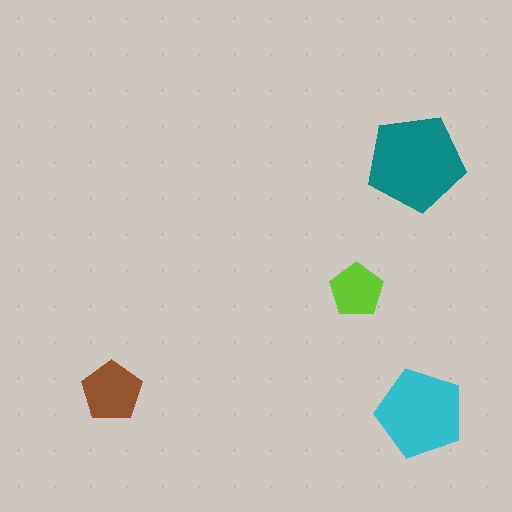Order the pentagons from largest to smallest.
the teal one, the cyan one, the brown one, the lime one.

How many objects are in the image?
There are 4 objects in the image.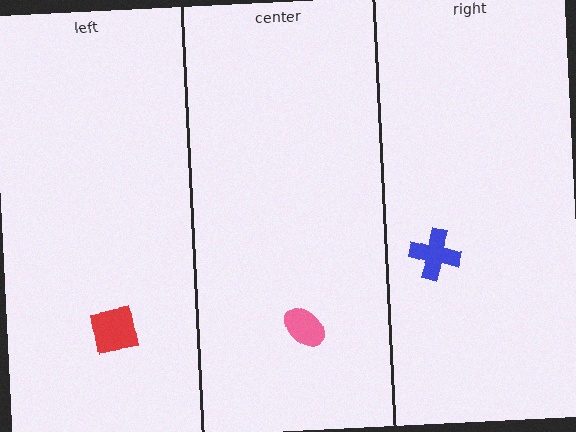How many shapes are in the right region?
1.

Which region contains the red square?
The left region.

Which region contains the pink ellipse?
The center region.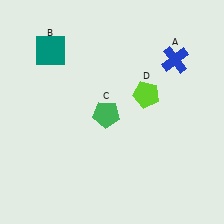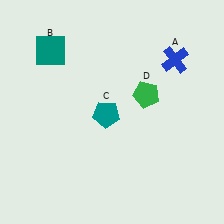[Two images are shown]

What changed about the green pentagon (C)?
In Image 1, C is green. In Image 2, it changed to teal.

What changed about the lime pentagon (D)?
In Image 1, D is lime. In Image 2, it changed to green.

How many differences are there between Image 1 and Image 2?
There are 2 differences between the two images.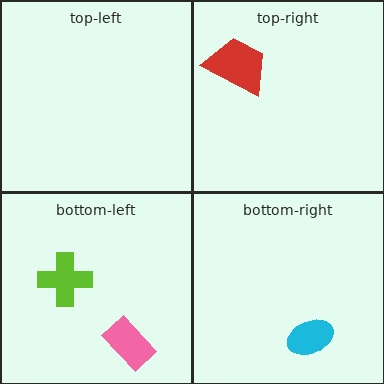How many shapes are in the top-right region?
1.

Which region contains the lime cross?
The bottom-left region.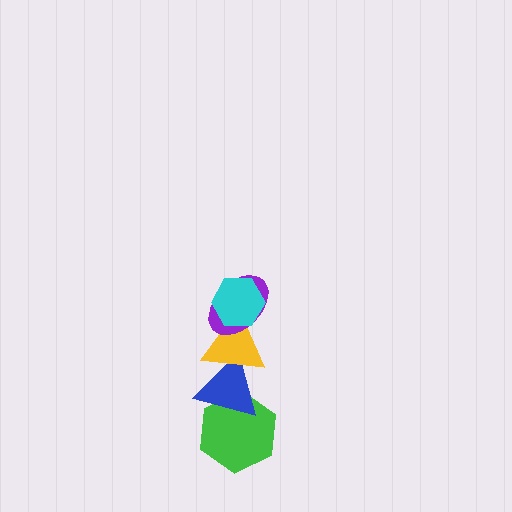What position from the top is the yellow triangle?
The yellow triangle is 3rd from the top.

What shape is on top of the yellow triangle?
The purple ellipse is on top of the yellow triangle.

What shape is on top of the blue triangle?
The yellow triangle is on top of the blue triangle.